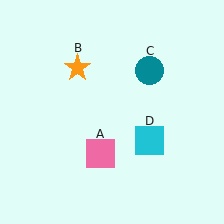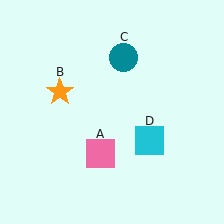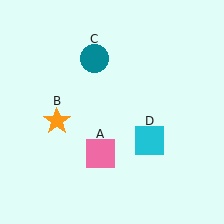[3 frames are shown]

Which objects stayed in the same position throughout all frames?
Pink square (object A) and cyan square (object D) remained stationary.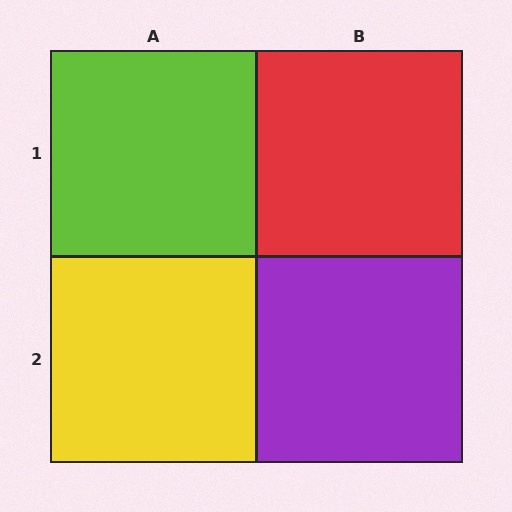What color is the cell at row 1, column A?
Lime.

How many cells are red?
1 cell is red.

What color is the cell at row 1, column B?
Red.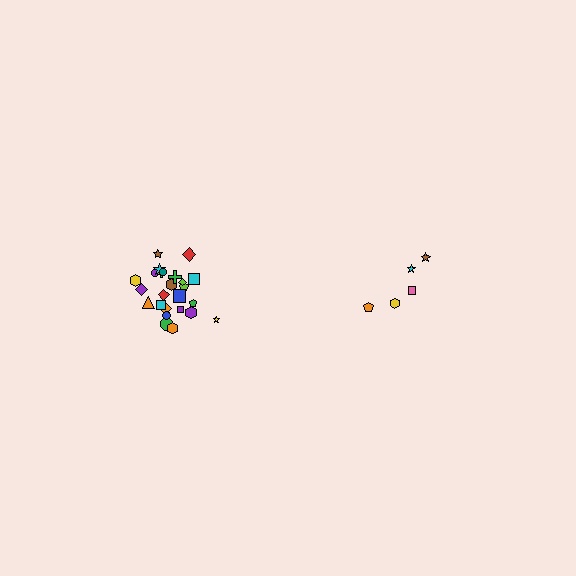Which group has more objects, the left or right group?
The left group.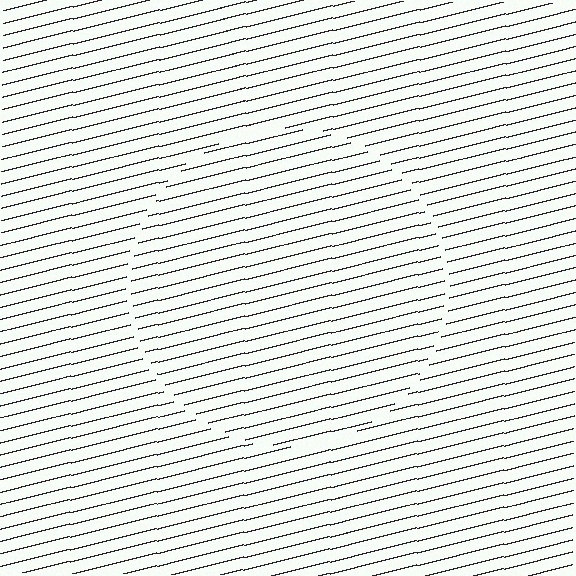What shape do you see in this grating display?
An illusory circle. The interior of the shape contains the same grating, shifted by half a period — the contour is defined by the phase discontinuity where line-ends from the inner and outer gratings abut.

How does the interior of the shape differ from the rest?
The interior of the shape contains the same grating, shifted by half a period — the contour is defined by the phase discontinuity where line-ends from the inner and outer gratings abut.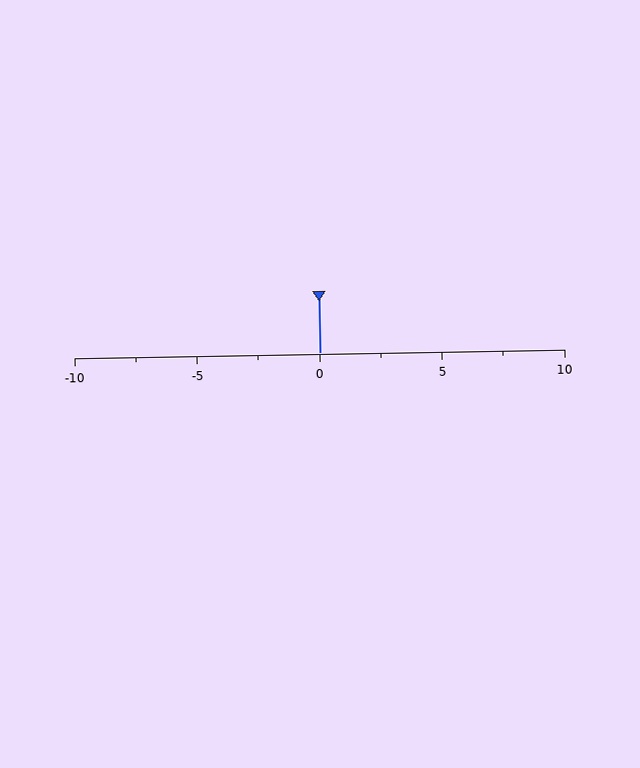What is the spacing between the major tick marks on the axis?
The major ticks are spaced 5 apart.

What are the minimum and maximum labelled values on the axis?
The axis runs from -10 to 10.